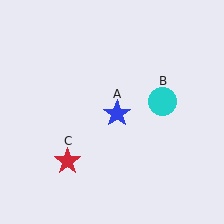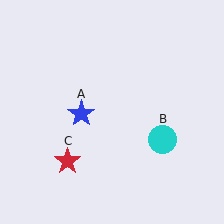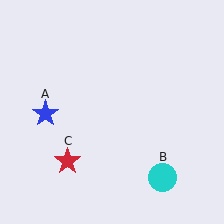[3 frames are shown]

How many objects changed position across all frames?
2 objects changed position: blue star (object A), cyan circle (object B).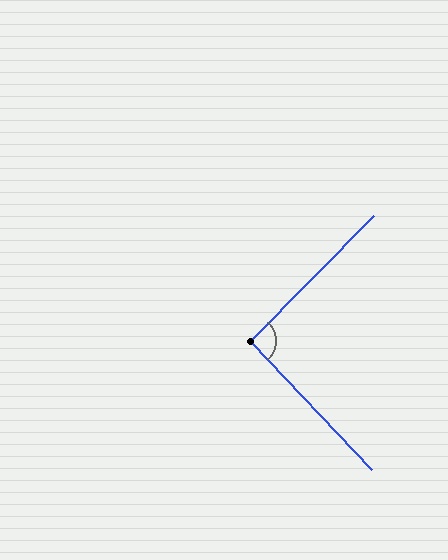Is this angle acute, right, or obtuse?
It is approximately a right angle.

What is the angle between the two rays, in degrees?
Approximately 92 degrees.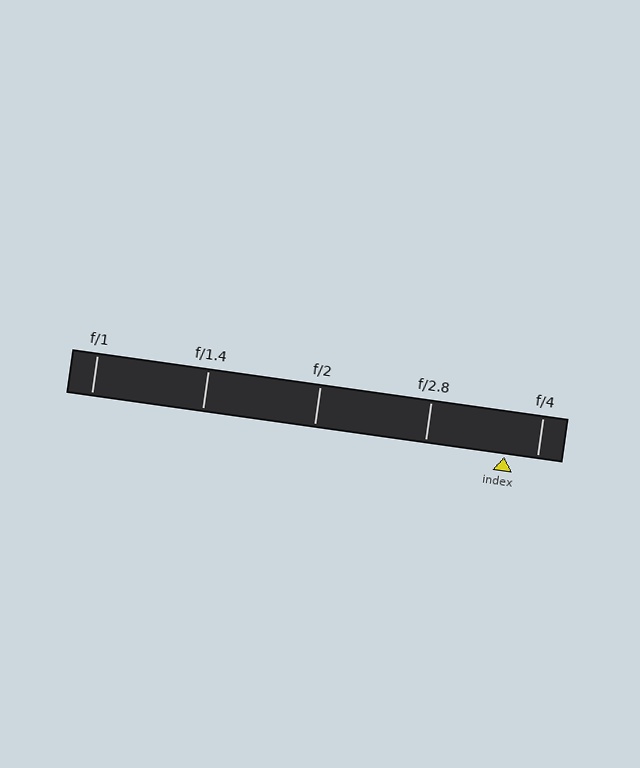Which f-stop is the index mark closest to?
The index mark is closest to f/4.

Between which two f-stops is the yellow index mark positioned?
The index mark is between f/2.8 and f/4.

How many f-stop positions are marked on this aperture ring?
There are 5 f-stop positions marked.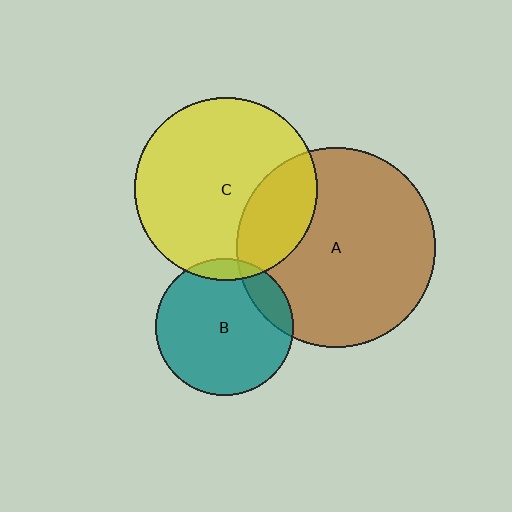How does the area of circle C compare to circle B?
Approximately 1.8 times.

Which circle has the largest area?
Circle A (brown).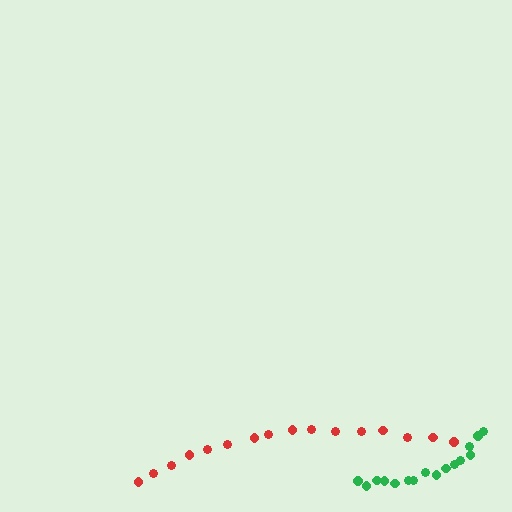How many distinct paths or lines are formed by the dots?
There are 2 distinct paths.